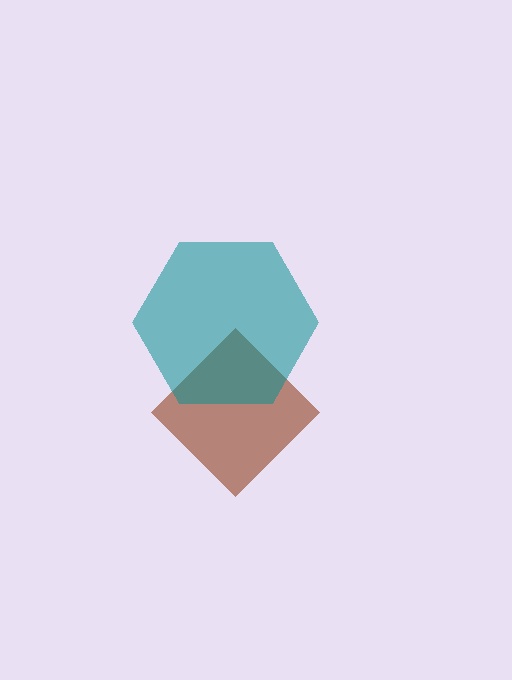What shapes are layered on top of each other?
The layered shapes are: a brown diamond, a teal hexagon.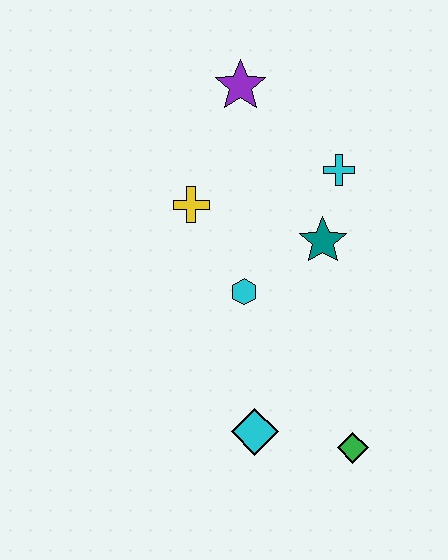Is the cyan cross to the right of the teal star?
Yes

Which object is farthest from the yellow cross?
The green diamond is farthest from the yellow cross.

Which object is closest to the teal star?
The cyan cross is closest to the teal star.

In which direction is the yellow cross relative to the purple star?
The yellow cross is below the purple star.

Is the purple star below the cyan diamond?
No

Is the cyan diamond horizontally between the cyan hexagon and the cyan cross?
Yes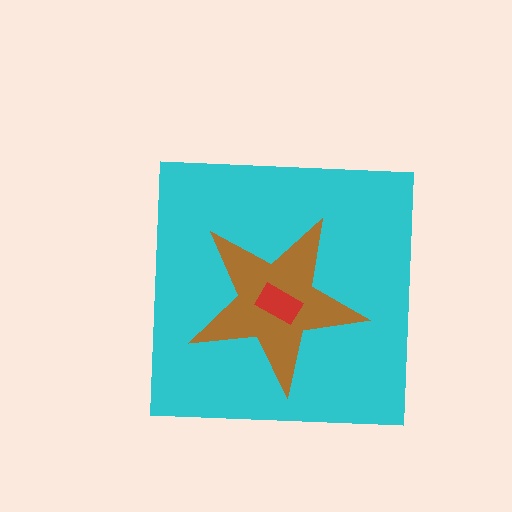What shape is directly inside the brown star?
The red rectangle.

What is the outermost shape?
The cyan square.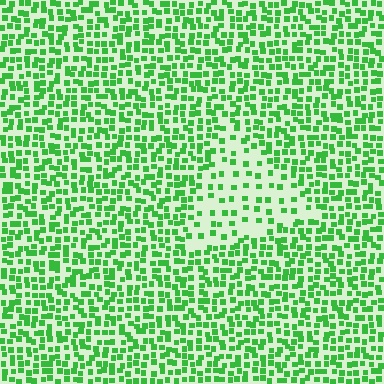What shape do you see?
I see a triangle.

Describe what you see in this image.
The image contains small green elements arranged at two different densities. A triangle-shaped region is visible where the elements are less densely packed than the surrounding area.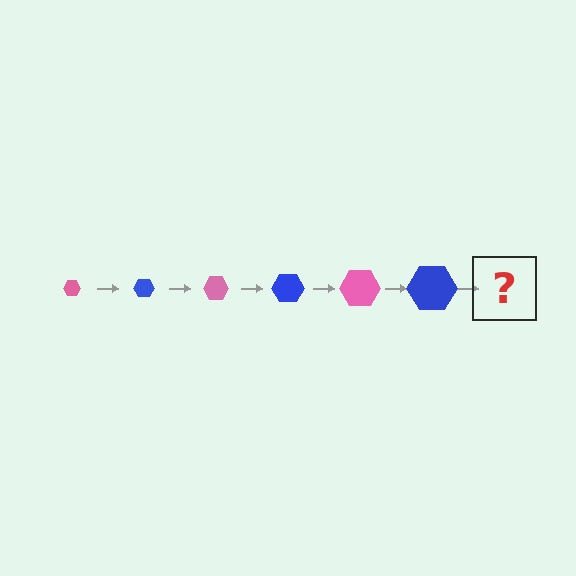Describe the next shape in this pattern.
It should be a pink hexagon, larger than the previous one.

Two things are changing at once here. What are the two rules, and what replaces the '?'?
The two rules are that the hexagon grows larger each step and the color cycles through pink and blue. The '?' should be a pink hexagon, larger than the previous one.